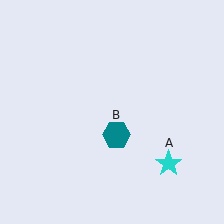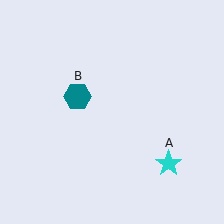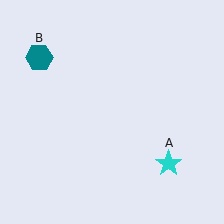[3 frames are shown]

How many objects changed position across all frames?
1 object changed position: teal hexagon (object B).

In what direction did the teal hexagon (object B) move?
The teal hexagon (object B) moved up and to the left.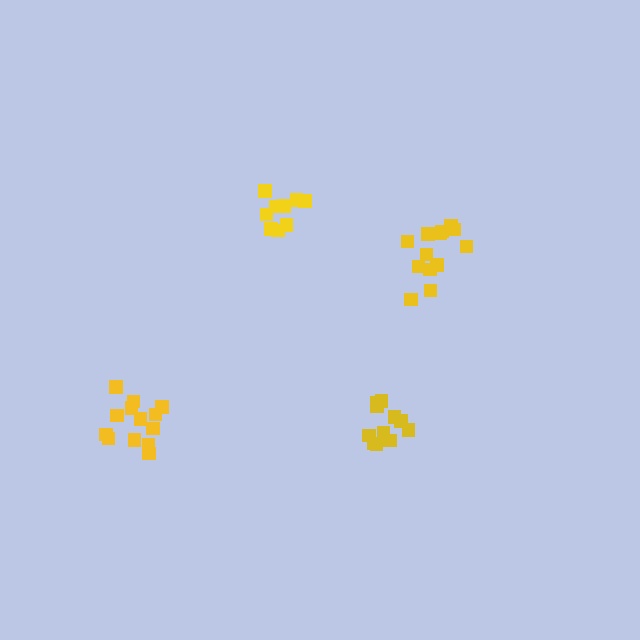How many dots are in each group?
Group 1: 9 dots, Group 2: 13 dots, Group 3: 11 dots, Group 4: 13 dots (46 total).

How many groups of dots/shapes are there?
There are 4 groups.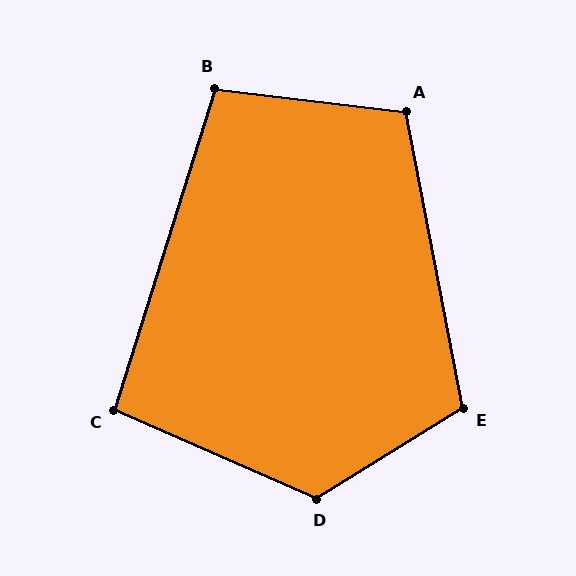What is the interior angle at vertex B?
Approximately 101 degrees (obtuse).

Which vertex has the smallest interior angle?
C, at approximately 96 degrees.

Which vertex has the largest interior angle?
D, at approximately 125 degrees.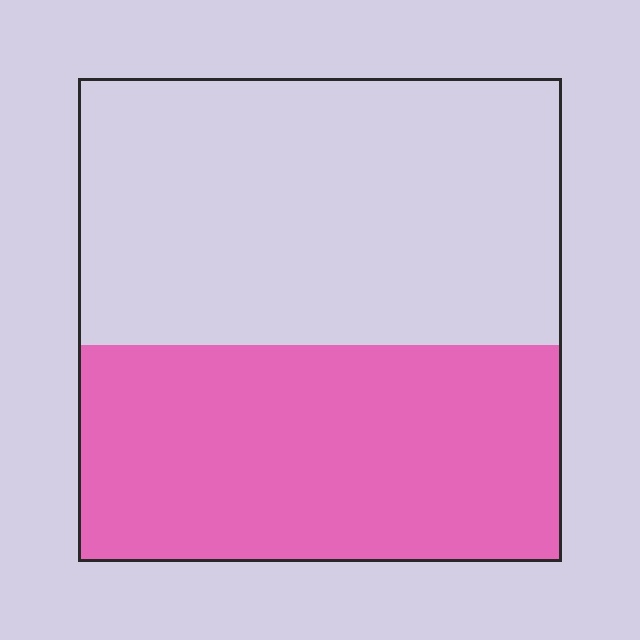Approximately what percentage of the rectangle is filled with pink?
Approximately 45%.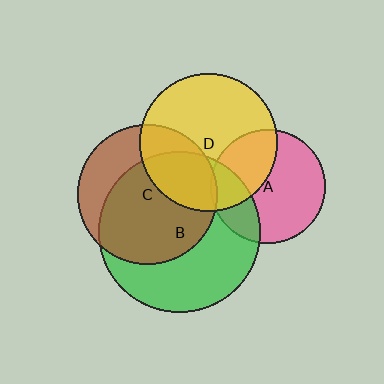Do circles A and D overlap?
Yes.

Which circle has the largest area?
Circle B (green).